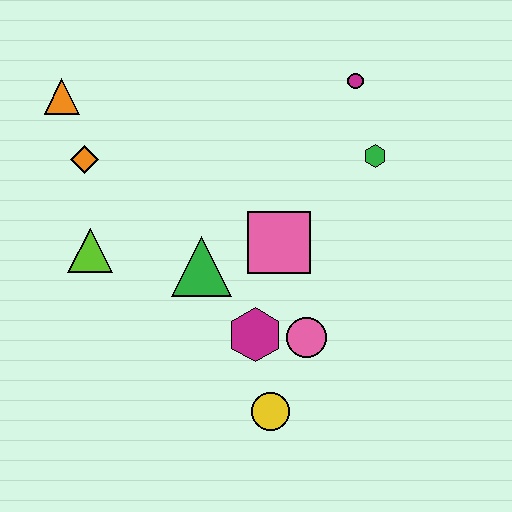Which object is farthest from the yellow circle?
The orange triangle is farthest from the yellow circle.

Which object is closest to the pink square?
The green triangle is closest to the pink square.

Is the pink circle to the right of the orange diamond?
Yes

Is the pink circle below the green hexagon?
Yes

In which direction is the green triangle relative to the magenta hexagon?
The green triangle is above the magenta hexagon.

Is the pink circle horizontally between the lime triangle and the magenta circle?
Yes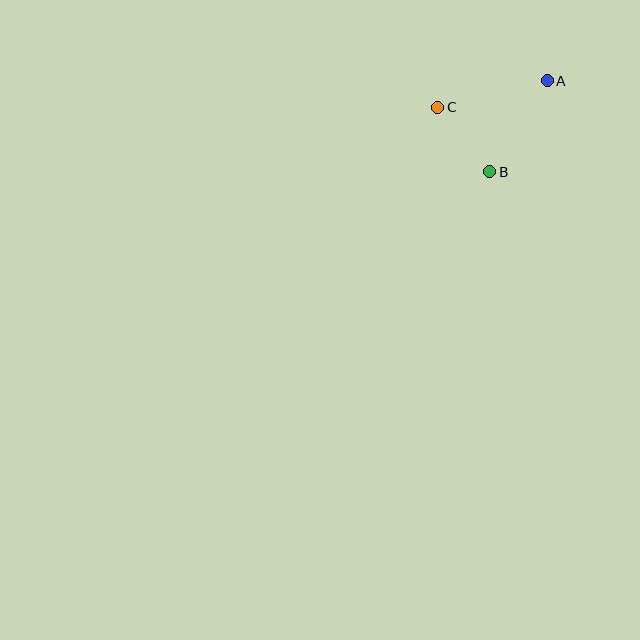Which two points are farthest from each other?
Points A and C are farthest from each other.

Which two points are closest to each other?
Points B and C are closest to each other.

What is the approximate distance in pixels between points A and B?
The distance between A and B is approximately 108 pixels.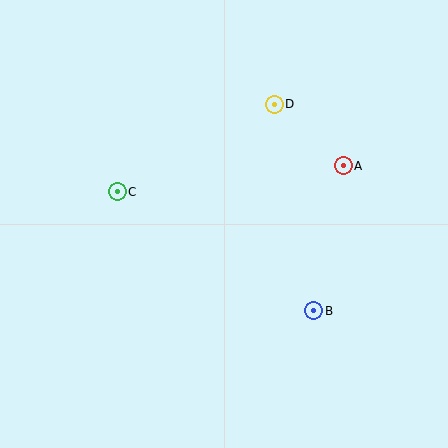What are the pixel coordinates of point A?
Point A is at (343, 166).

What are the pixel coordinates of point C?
Point C is at (117, 192).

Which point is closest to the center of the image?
Point C at (117, 192) is closest to the center.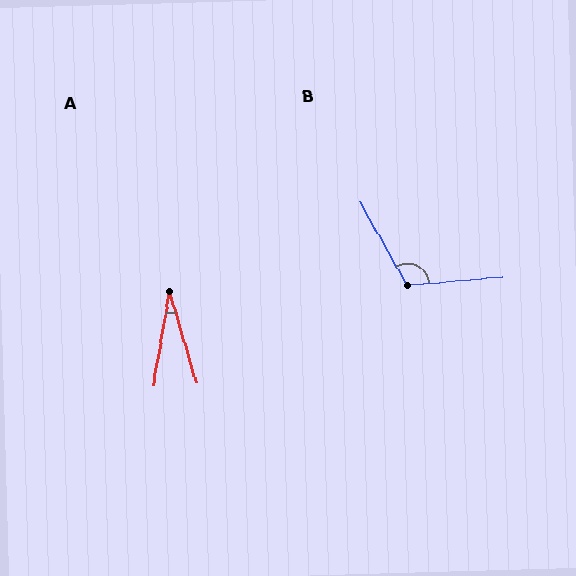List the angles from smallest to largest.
A (26°), B (114°).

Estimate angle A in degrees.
Approximately 26 degrees.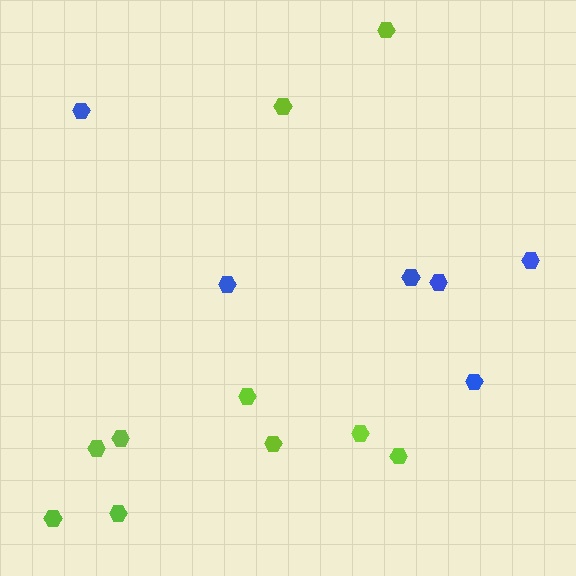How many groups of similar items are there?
There are 2 groups: one group of blue hexagons (6) and one group of lime hexagons (10).